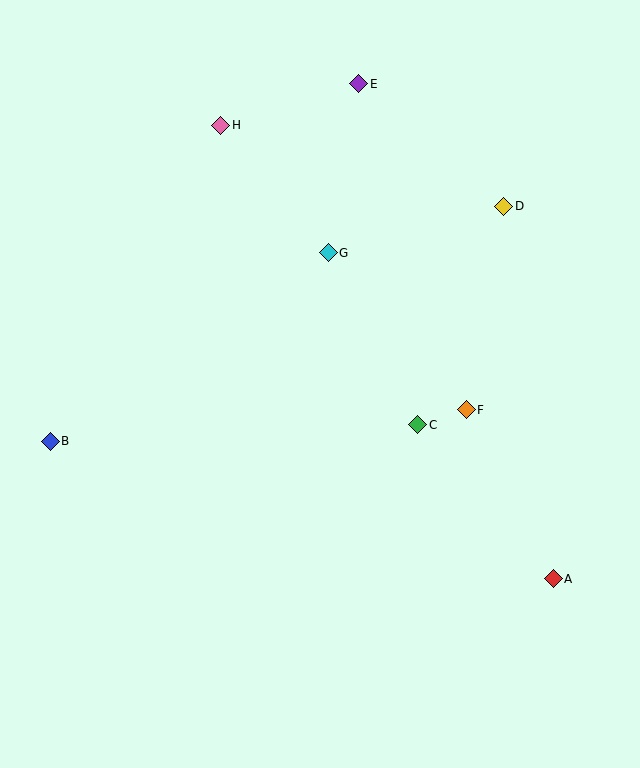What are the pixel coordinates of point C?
Point C is at (418, 425).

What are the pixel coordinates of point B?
Point B is at (50, 441).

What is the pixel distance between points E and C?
The distance between E and C is 346 pixels.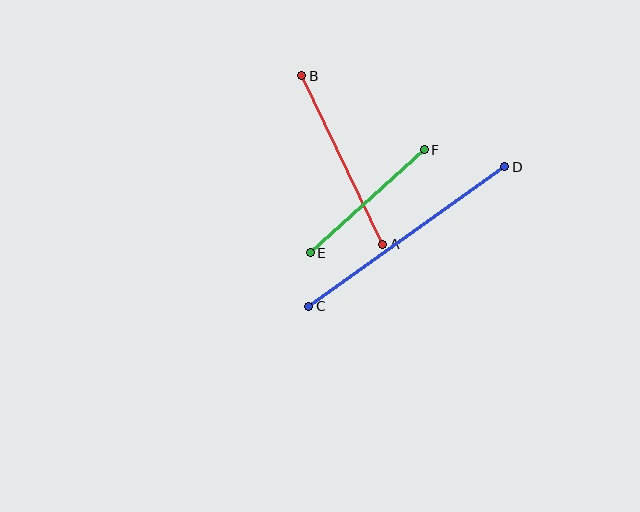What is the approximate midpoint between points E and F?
The midpoint is at approximately (367, 201) pixels.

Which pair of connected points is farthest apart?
Points C and D are farthest apart.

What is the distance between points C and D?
The distance is approximately 240 pixels.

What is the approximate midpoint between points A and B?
The midpoint is at approximately (342, 160) pixels.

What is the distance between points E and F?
The distance is approximately 154 pixels.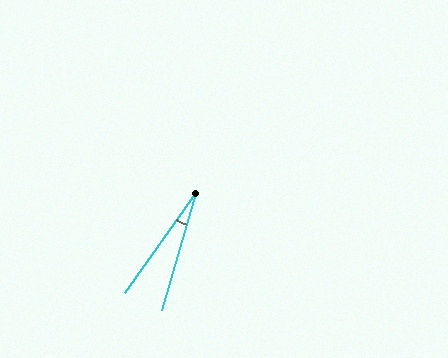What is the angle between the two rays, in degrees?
Approximately 19 degrees.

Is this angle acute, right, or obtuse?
It is acute.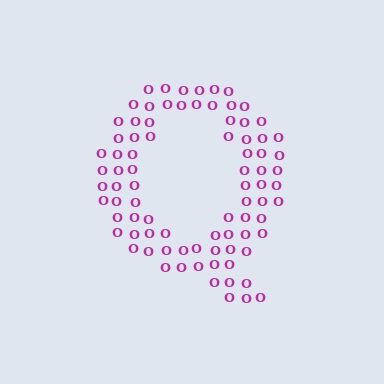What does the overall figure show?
The overall figure shows the letter Q.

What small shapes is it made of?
It is made of small letter O's.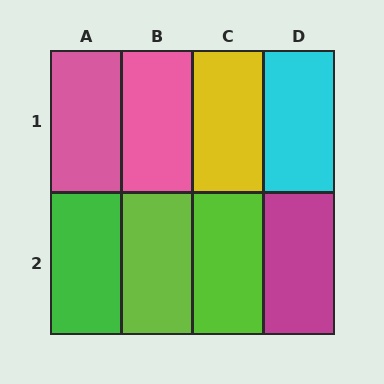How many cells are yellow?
1 cell is yellow.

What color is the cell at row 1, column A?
Pink.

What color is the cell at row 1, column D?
Cyan.